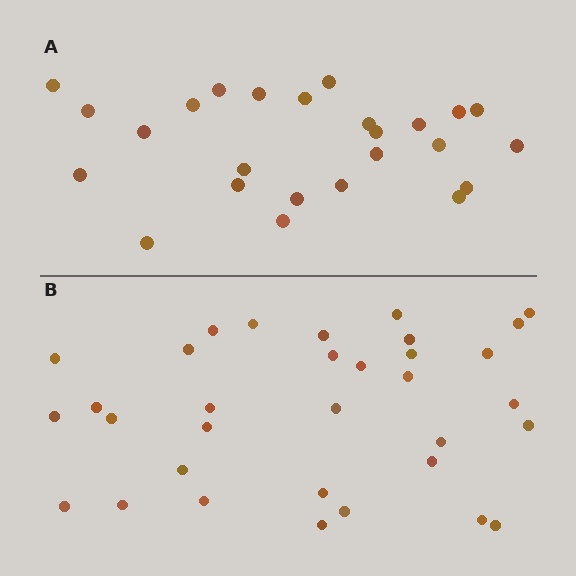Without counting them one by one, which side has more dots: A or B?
Region B (the bottom region) has more dots.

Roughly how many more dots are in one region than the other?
Region B has roughly 8 or so more dots than region A.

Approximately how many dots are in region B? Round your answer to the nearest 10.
About 30 dots. (The exact count is 33, which rounds to 30.)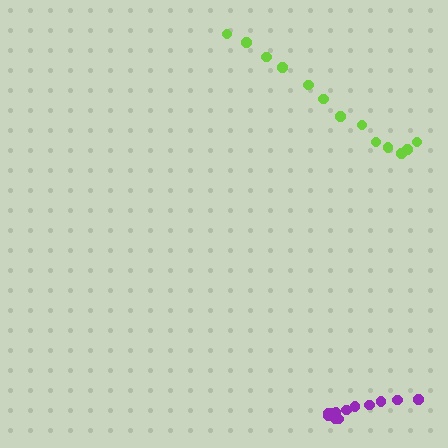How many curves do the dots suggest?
There are 2 distinct paths.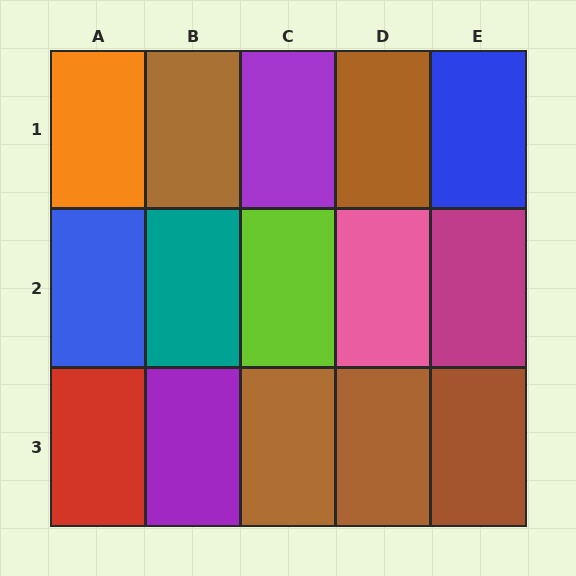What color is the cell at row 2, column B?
Teal.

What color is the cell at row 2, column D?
Pink.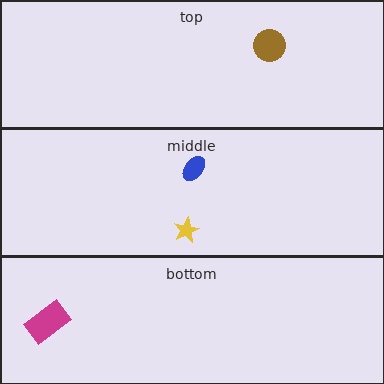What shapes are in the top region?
The brown circle.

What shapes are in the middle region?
The blue ellipse, the yellow star.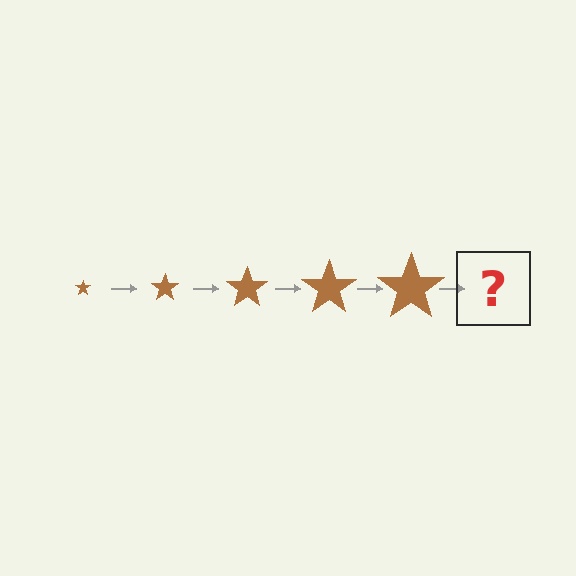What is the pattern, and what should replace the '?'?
The pattern is that the star gets progressively larger each step. The '?' should be a brown star, larger than the previous one.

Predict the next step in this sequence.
The next step is a brown star, larger than the previous one.